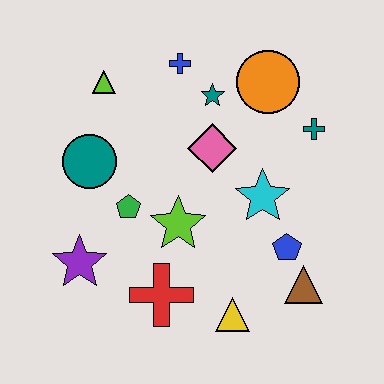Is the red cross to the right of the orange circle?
No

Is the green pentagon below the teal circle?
Yes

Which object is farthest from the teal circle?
The brown triangle is farthest from the teal circle.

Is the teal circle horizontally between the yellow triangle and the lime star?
No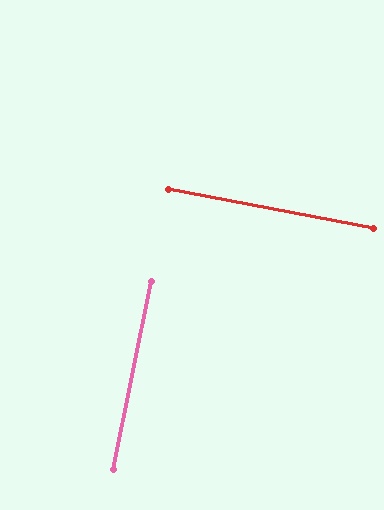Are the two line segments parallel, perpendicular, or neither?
Perpendicular — they meet at approximately 89°.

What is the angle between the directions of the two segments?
Approximately 89 degrees.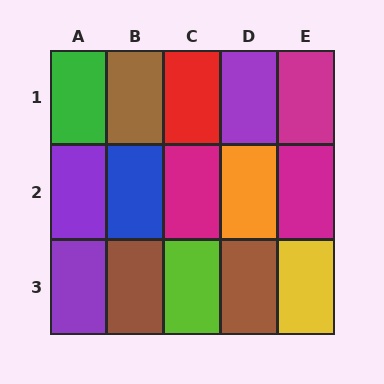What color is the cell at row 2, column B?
Blue.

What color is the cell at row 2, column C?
Magenta.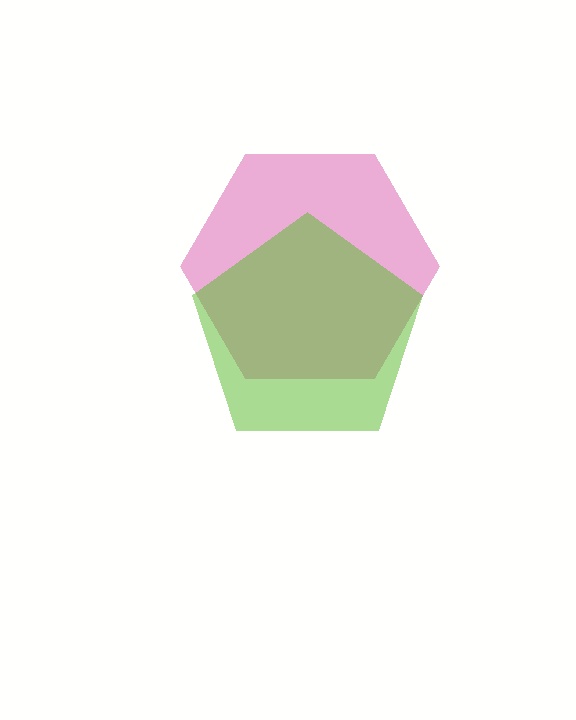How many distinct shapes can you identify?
There are 2 distinct shapes: a pink hexagon, a lime pentagon.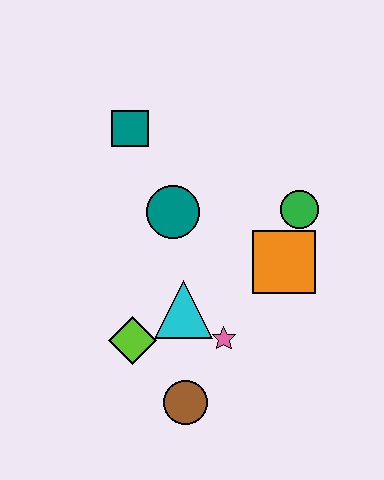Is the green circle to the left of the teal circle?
No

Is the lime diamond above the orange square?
No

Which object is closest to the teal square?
The teal circle is closest to the teal square.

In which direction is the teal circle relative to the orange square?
The teal circle is to the left of the orange square.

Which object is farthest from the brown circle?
The teal square is farthest from the brown circle.